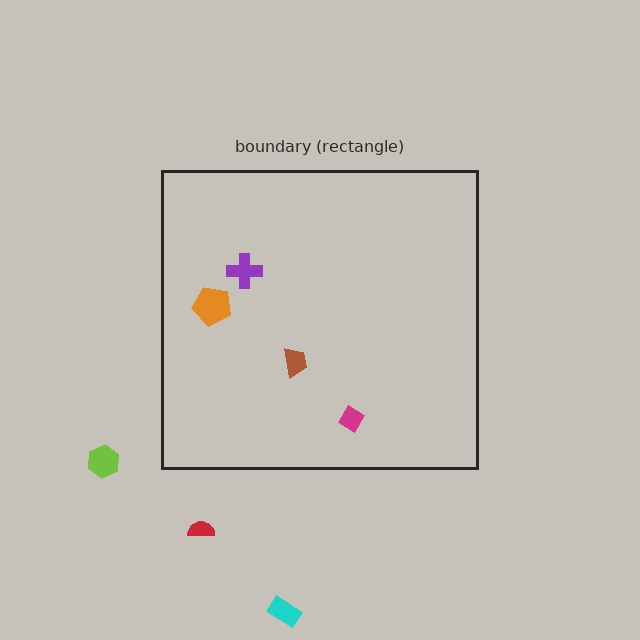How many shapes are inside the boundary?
4 inside, 3 outside.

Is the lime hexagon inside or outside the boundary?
Outside.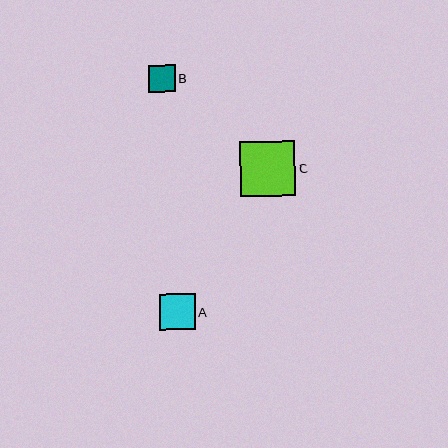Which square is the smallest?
Square B is the smallest with a size of approximately 27 pixels.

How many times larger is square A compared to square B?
Square A is approximately 1.4 times the size of square B.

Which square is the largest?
Square C is the largest with a size of approximately 55 pixels.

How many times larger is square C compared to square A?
Square C is approximately 1.5 times the size of square A.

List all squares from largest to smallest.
From largest to smallest: C, A, B.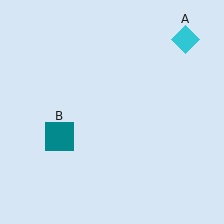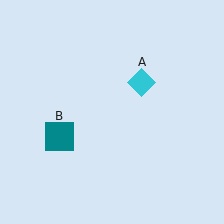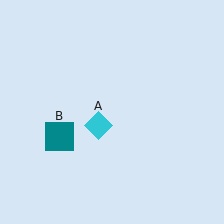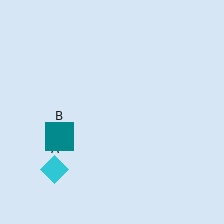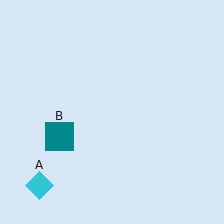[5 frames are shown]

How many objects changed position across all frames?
1 object changed position: cyan diamond (object A).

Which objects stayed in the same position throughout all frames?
Teal square (object B) remained stationary.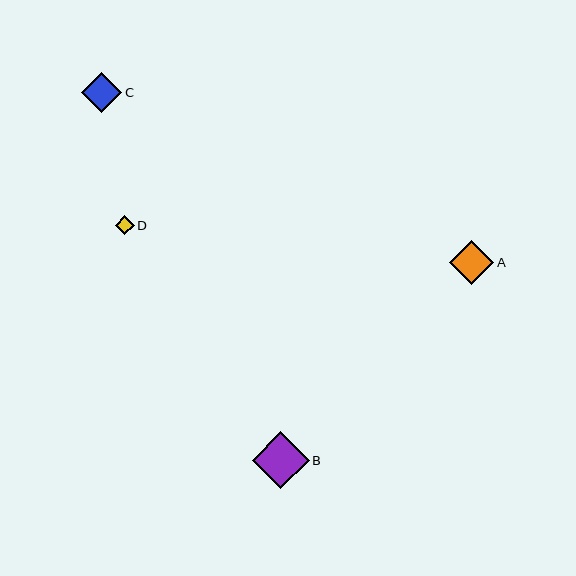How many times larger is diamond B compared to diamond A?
Diamond B is approximately 1.3 times the size of diamond A.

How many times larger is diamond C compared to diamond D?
Diamond C is approximately 2.1 times the size of diamond D.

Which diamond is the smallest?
Diamond D is the smallest with a size of approximately 19 pixels.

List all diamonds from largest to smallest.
From largest to smallest: B, A, C, D.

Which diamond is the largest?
Diamond B is the largest with a size of approximately 57 pixels.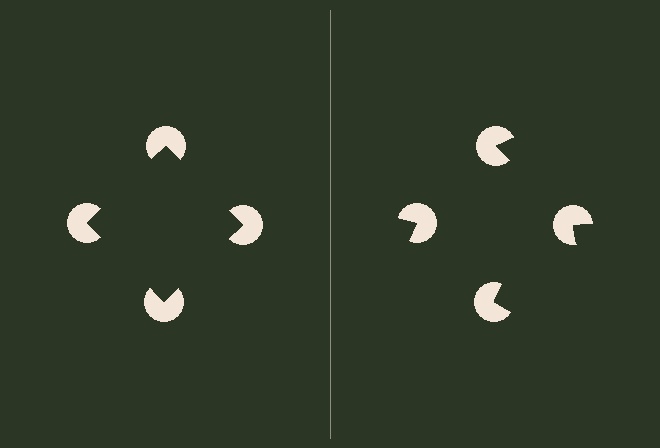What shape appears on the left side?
An illusory square.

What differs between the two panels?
The pac-man discs are positioned identically on both sides; only the wedge orientations differ. On the left they align to a square; on the right they are misaligned.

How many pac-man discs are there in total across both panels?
8 — 4 on each side.